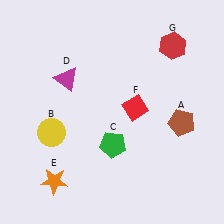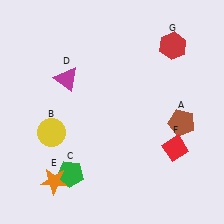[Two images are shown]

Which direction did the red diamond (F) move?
The red diamond (F) moved down.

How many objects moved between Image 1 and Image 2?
2 objects moved between the two images.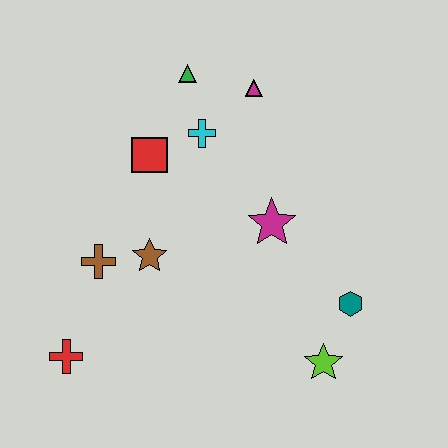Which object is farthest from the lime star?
The green triangle is farthest from the lime star.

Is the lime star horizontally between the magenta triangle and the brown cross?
No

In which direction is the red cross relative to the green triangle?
The red cross is below the green triangle.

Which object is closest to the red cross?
The brown cross is closest to the red cross.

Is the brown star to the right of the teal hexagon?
No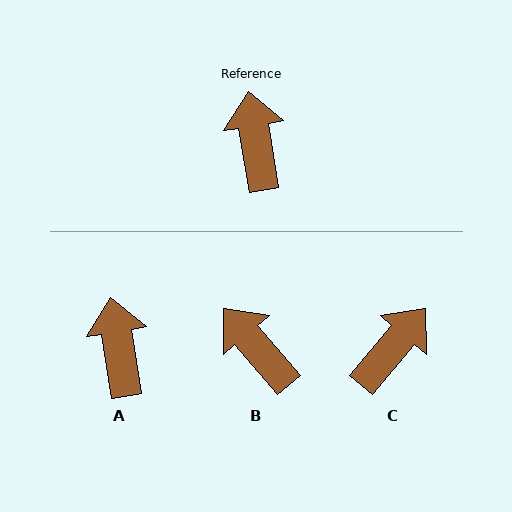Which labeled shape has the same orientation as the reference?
A.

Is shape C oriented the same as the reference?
No, it is off by about 49 degrees.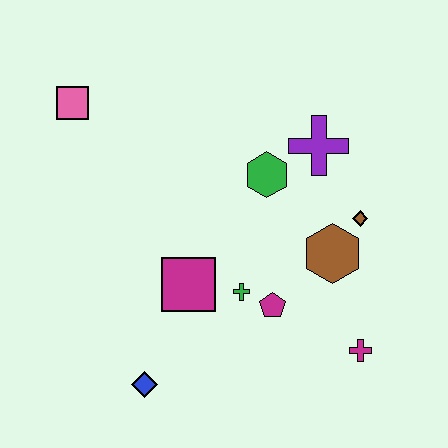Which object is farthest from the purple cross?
The blue diamond is farthest from the purple cross.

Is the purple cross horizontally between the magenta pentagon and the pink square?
No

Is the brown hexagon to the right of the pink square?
Yes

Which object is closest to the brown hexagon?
The brown diamond is closest to the brown hexagon.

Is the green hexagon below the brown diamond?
No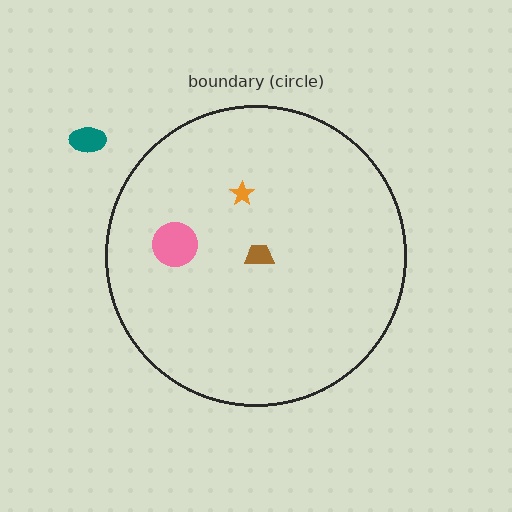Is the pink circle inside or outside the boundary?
Inside.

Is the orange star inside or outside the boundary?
Inside.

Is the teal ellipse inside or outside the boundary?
Outside.